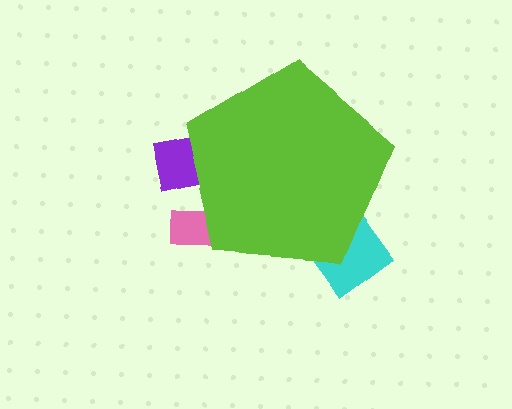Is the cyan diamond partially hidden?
Yes, the cyan diamond is partially hidden behind the lime pentagon.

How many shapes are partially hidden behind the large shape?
3 shapes are partially hidden.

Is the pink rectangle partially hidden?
Yes, the pink rectangle is partially hidden behind the lime pentagon.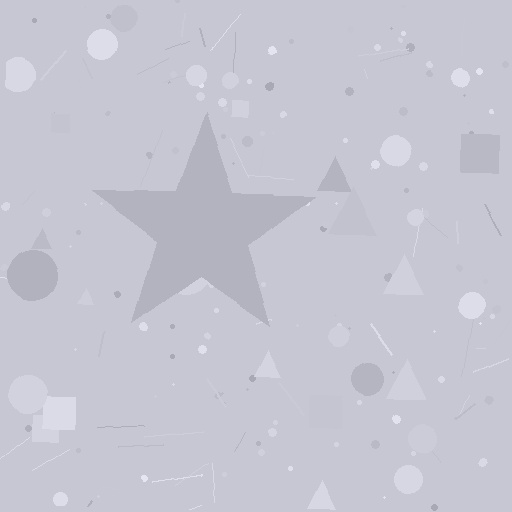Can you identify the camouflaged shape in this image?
The camouflaged shape is a star.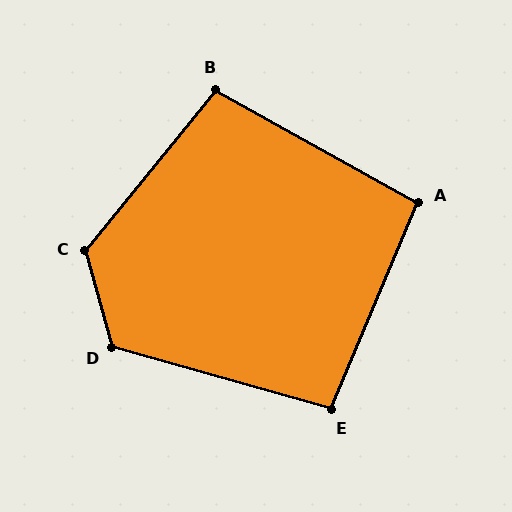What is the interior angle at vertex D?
Approximately 121 degrees (obtuse).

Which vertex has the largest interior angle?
C, at approximately 126 degrees.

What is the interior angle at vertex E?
Approximately 97 degrees (obtuse).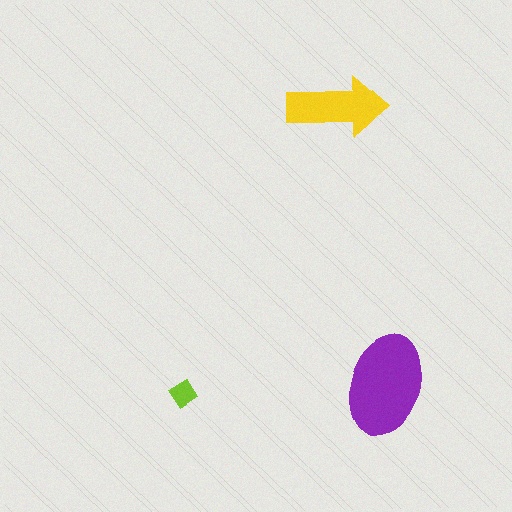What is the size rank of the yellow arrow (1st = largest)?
2nd.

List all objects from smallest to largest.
The lime diamond, the yellow arrow, the purple ellipse.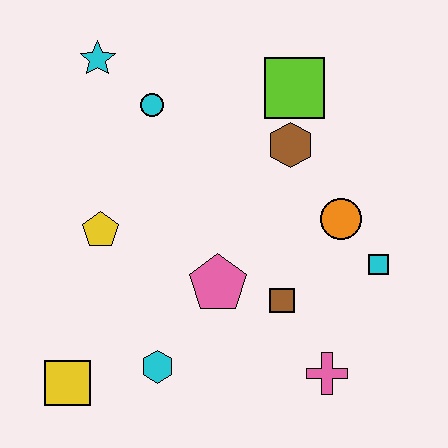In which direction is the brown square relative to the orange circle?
The brown square is below the orange circle.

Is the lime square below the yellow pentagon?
No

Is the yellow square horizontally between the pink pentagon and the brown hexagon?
No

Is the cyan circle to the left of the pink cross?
Yes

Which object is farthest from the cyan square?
The cyan star is farthest from the cyan square.